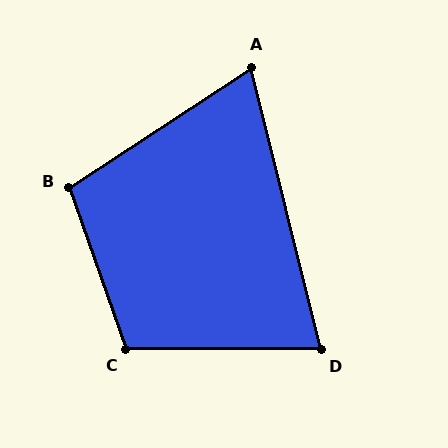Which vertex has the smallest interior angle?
A, at approximately 71 degrees.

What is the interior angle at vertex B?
Approximately 104 degrees (obtuse).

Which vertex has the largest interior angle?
C, at approximately 109 degrees.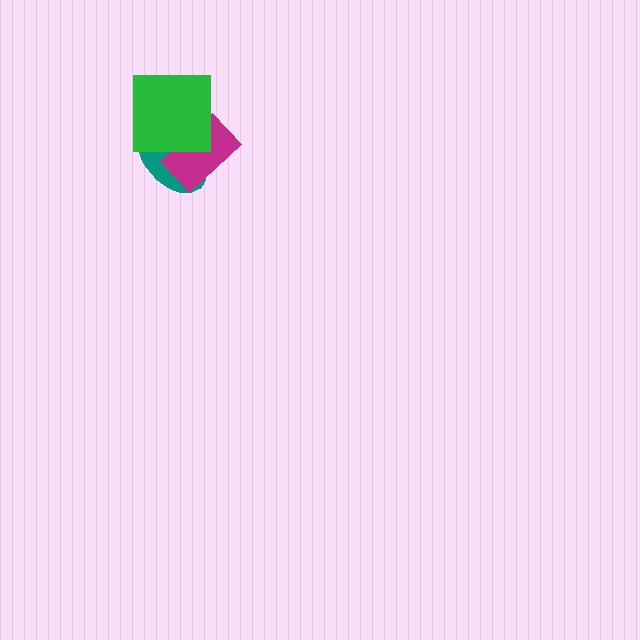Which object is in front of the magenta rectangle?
The green square is in front of the magenta rectangle.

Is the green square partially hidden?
No, no other shape covers it.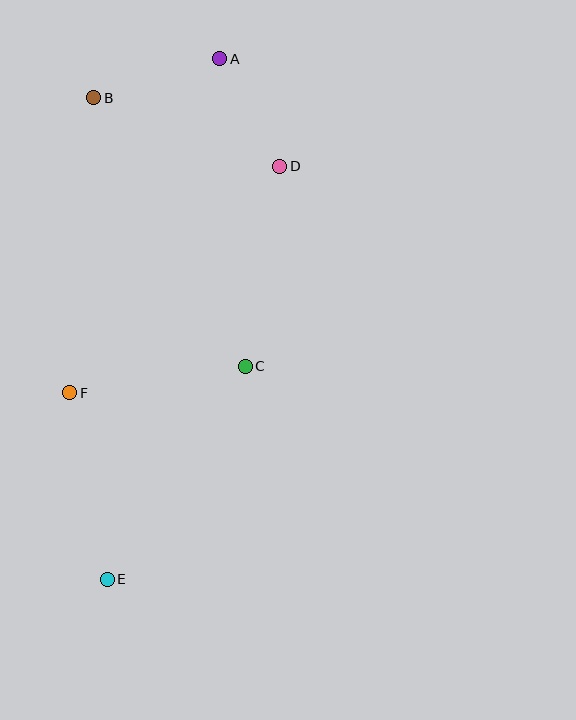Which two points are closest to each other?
Points A and D are closest to each other.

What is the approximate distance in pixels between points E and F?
The distance between E and F is approximately 190 pixels.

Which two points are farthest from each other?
Points A and E are farthest from each other.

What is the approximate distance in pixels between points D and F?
The distance between D and F is approximately 309 pixels.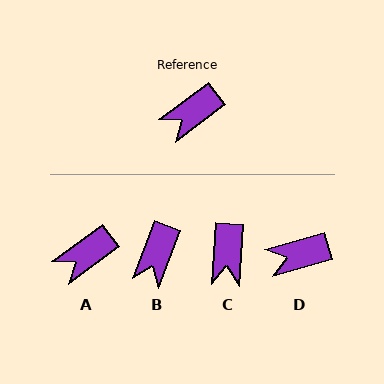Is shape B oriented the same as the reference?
No, it is off by about 32 degrees.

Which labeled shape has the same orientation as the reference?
A.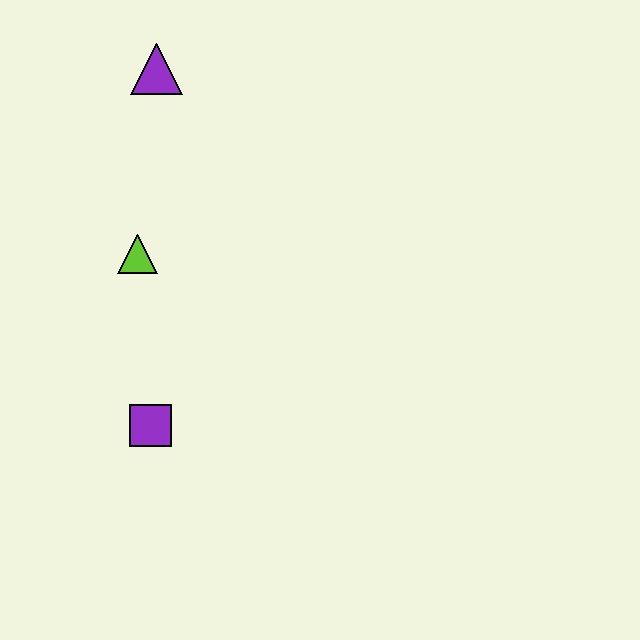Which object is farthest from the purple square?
The purple triangle is farthest from the purple square.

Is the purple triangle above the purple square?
Yes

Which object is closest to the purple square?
The lime triangle is closest to the purple square.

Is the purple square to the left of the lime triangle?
No